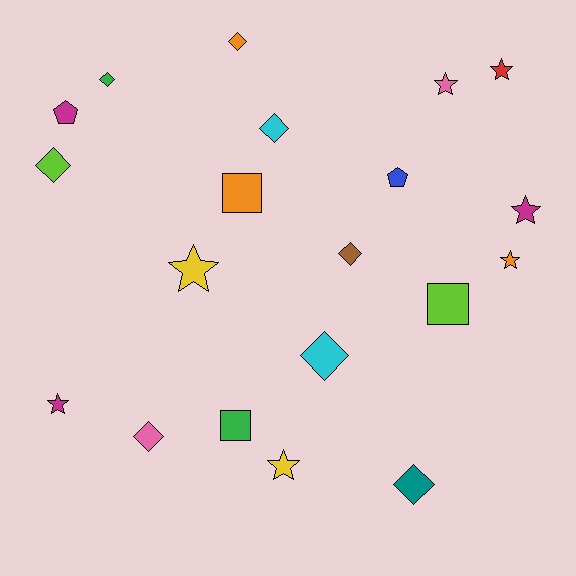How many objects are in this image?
There are 20 objects.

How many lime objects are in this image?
There are 2 lime objects.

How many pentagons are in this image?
There are 2 pentagons.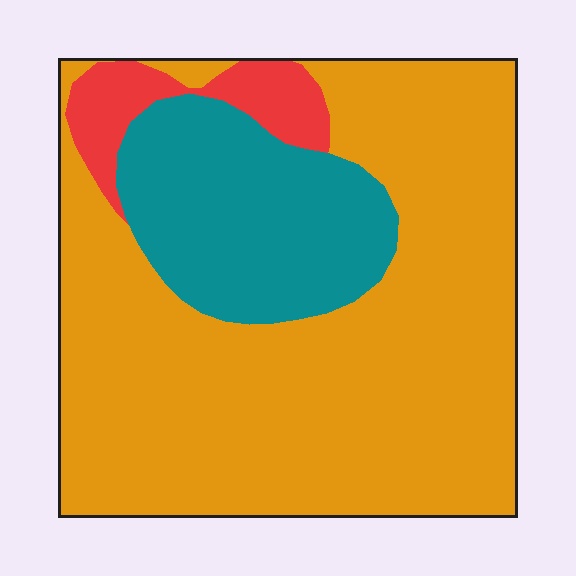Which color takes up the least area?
Red, at roughly 5%.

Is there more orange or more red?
Orange.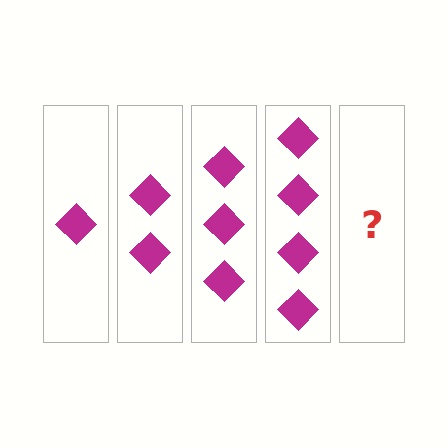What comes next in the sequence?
The next element should be 5 diamonds.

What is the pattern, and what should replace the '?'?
The pattern is that each step adds one more diamond. The '?' should be 5 diamonds.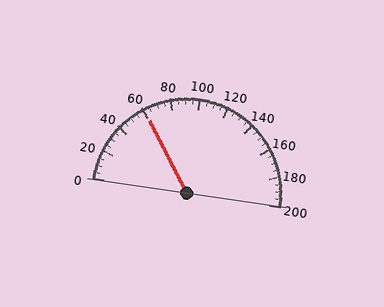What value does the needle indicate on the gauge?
The needle indicates approximately 60.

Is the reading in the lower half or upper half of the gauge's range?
The reading is in the lower half of the range (0 to 200).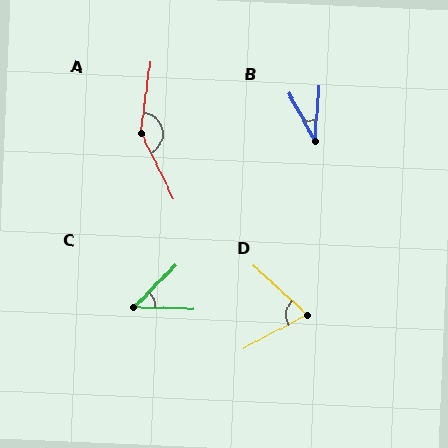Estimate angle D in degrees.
Approximately 70 degrees.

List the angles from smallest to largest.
B (33°), C (46°), D (70°), A (146°).